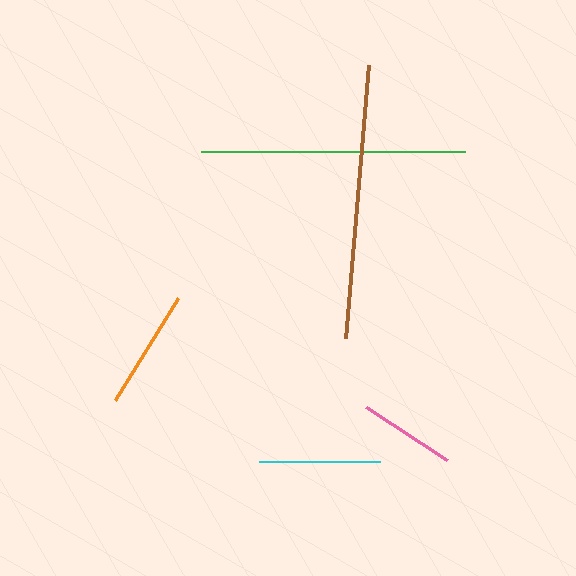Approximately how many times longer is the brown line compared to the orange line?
The brown line is approximately 2.3 times the length of the orange line.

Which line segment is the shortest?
The pink line is the shortest at approximately 97 pixels.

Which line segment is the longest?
The brown line is the longest at approximately 275 pixels.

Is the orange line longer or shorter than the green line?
The green line is longer than the orange line.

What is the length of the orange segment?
The orange segment is approximately 120 pixels long.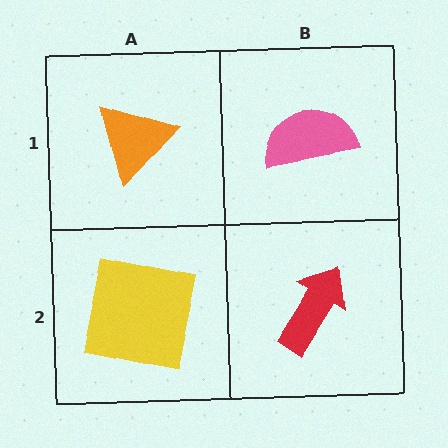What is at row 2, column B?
A red arrow.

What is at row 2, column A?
A yellow square.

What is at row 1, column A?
An orange triangle.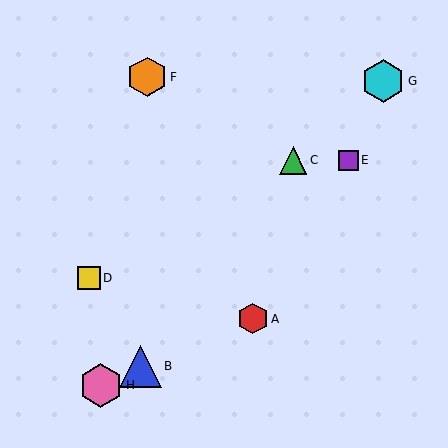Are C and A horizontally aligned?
No, C is at y≈161 and A is at y≈319.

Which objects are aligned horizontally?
Objects C, E are aligned horizontally.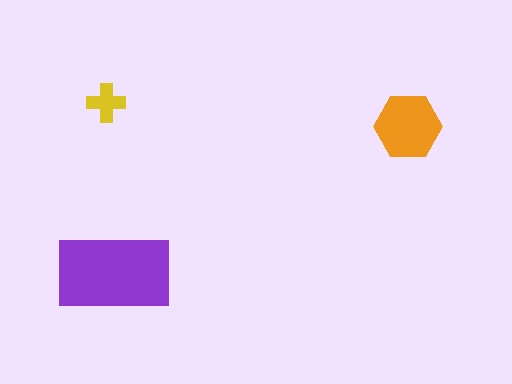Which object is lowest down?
The purple rectangle is bottommost.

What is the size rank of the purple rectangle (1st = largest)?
1st.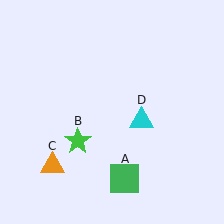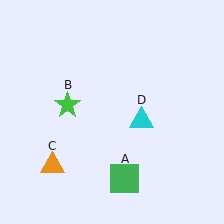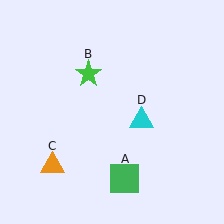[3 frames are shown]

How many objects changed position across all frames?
1 object changed position: green star (object B).